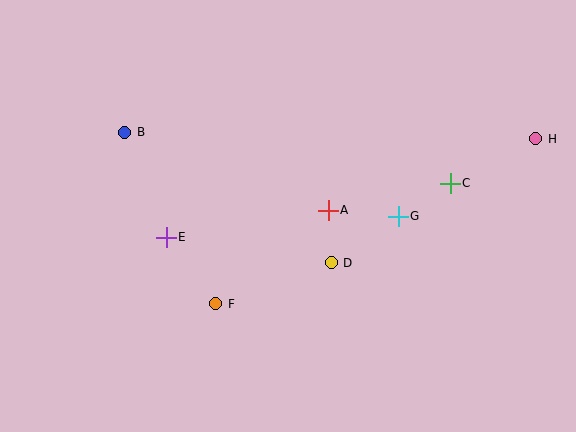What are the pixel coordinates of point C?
Point C is at (450, 183).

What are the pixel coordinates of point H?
Point H is at (536, 139).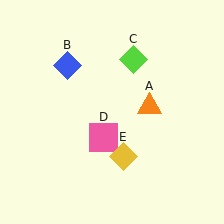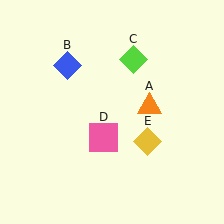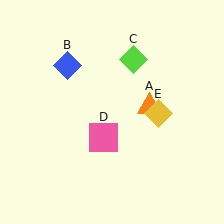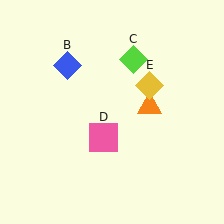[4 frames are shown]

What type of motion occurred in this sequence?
The yellow diamond (object E) rotated counterclockwise around the center of the scene.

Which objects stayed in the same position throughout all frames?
Orange triangle (object A) and blue diamond (object B) and lime diamond (object C) and pink square (object D) remained stationary.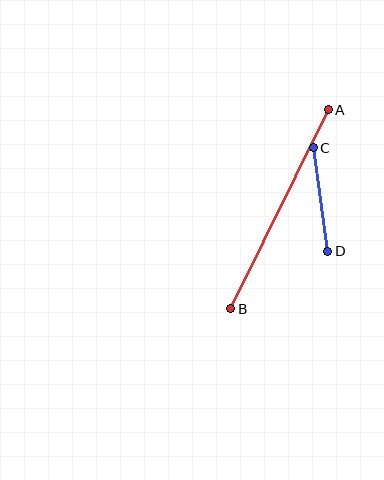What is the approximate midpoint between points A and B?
The midpoint is at approximately (279, 209) pixels.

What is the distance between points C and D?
The distance is approximately 104 pixels.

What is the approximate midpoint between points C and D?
The midpoint is at approximately (321, 199) pixels.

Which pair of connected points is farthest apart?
Points A and B are farthest apart.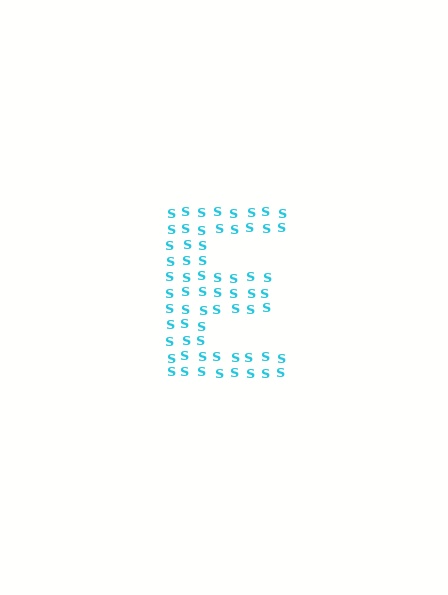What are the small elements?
The small elements are letter S's.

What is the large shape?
The large shape is the letter E.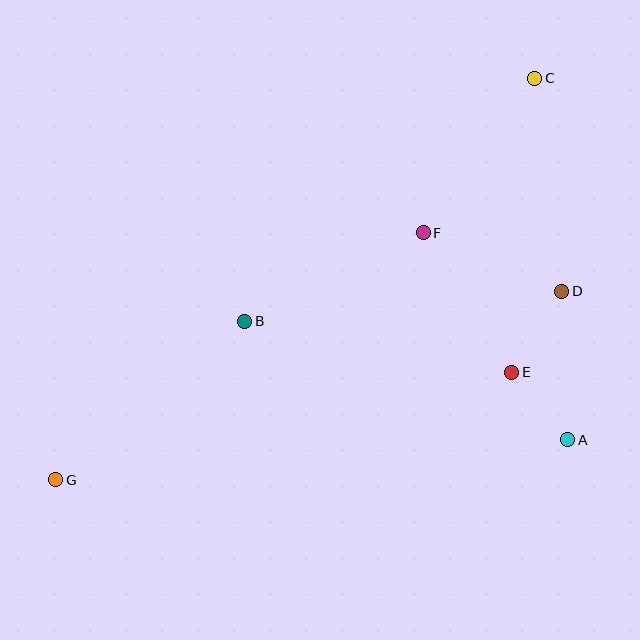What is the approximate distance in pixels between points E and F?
The distance between E and F is approximately 165 pixels.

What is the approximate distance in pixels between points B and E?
The distance between B and E is approximately 272 pixels.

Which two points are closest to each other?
Points A and E are closest to each other.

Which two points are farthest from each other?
Points C and G are farthest from each other.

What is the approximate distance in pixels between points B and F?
The distance between B and F is approximately 199 pixels.